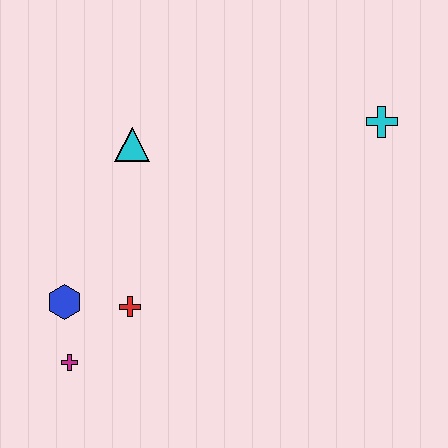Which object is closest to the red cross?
The blue hexagon is closest to the red cross.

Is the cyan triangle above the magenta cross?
Yes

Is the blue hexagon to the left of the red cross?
Yes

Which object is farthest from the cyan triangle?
The cyan cross is farthest from the cyan triangle.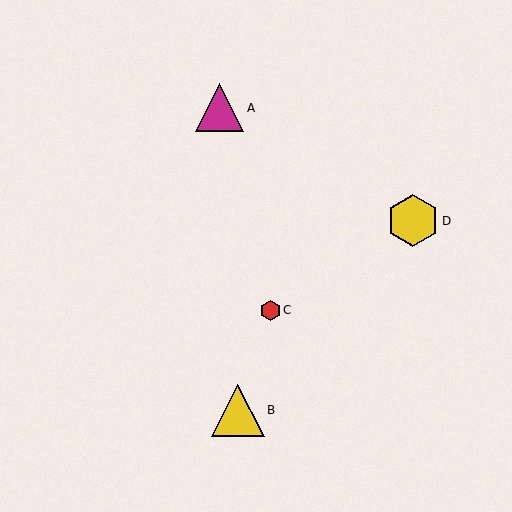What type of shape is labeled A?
Shape A is a magenta triangle.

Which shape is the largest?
The yellow triangle (labeled B) is the largest.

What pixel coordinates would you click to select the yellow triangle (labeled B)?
Click at (238, 410) to select the yellow triangle B.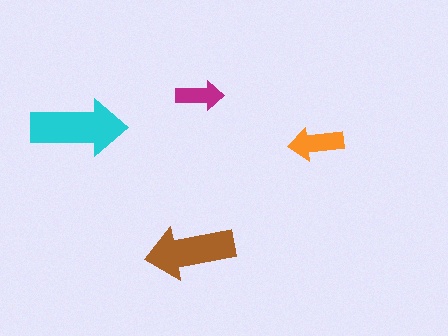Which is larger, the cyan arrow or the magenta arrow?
The cyan one.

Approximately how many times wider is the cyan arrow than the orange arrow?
About 1.5 times wider.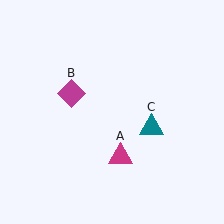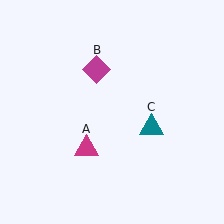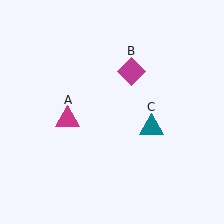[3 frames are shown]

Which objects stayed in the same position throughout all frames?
Teal triangle (object C) remained stationary.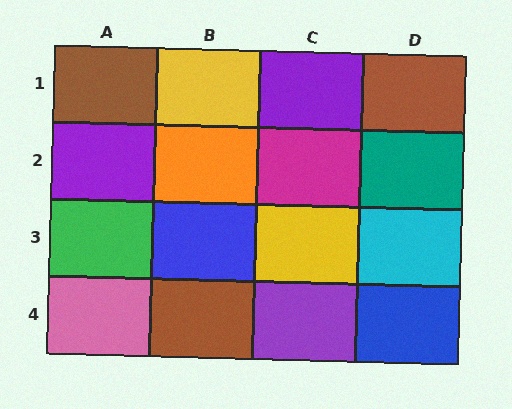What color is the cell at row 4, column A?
Pink.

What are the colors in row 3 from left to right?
Green, blue, yellow, cyan.